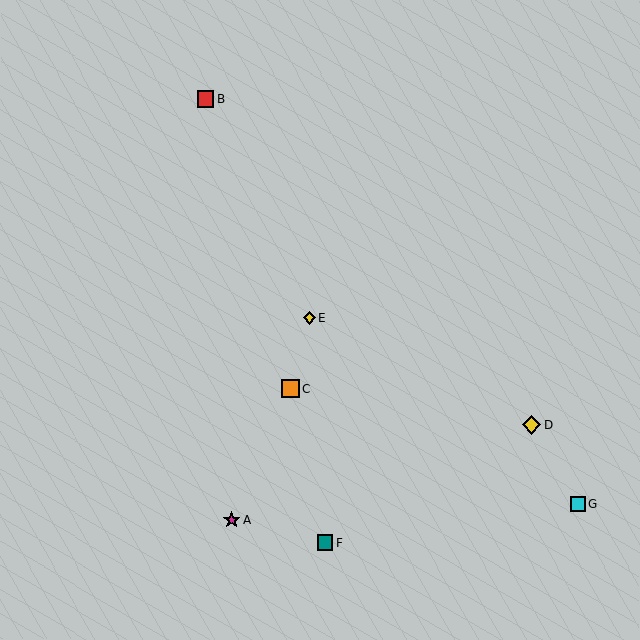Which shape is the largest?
The yellow diamond (labeled D) is the largest.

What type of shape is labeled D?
Shape D is a yellow diamond.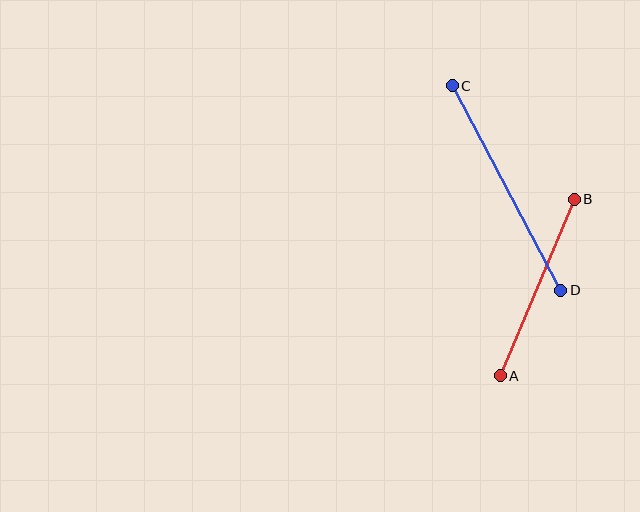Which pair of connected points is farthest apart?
Points C and D are farthest apart.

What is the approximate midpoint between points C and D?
The midpoint is at approximately (506, 188) pixels.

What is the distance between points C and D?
The distance is approximately 232 pixels.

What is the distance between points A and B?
The distance is approximately 191 pixels.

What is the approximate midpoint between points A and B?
The midpoint is at approximately (537, 288) pixels.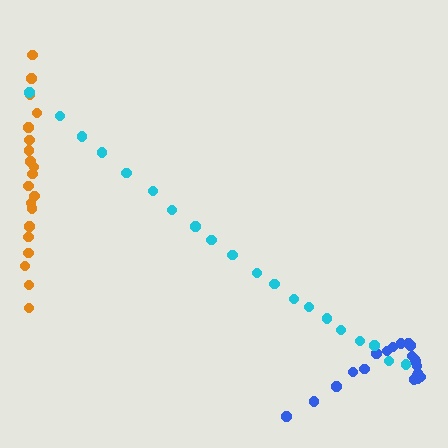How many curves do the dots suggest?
There are 3 distinct paths.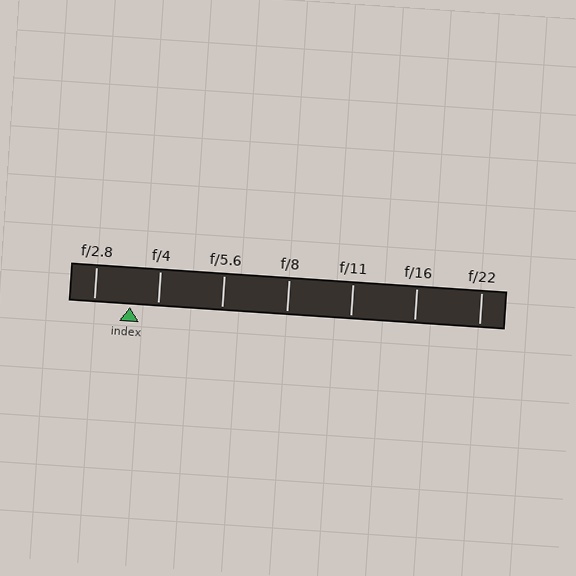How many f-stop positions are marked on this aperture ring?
There are 7 f-stop positions marked.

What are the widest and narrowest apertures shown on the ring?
The widest aperture shown is f/2.8 and the narrowest is f/22.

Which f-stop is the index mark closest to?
The index mark is closest to f/4.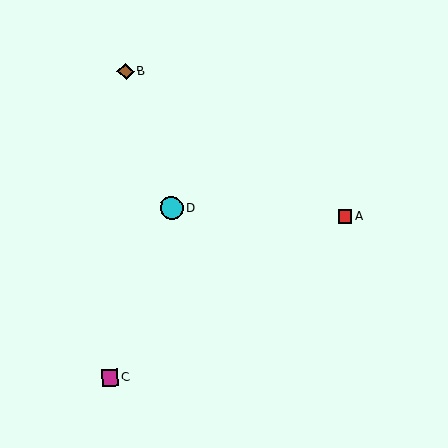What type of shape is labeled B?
Shape B is a brown diamond.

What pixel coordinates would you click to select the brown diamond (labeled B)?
Click at (126, 72) to select the brown diamond B.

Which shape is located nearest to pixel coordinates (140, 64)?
The brown diamond (labeled B) at (126, 72) is nearest to that location.